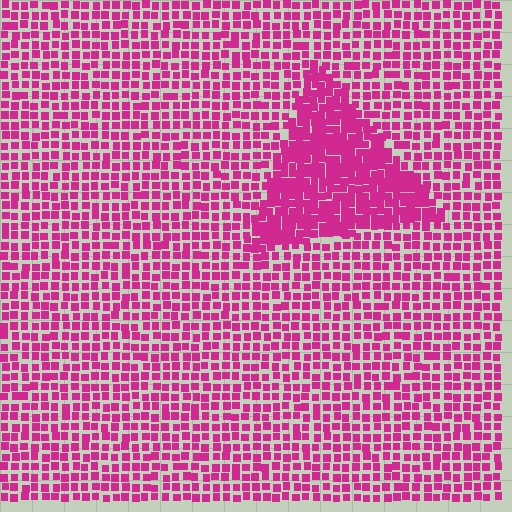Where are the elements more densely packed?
The elements are more densely packed inside the triangle boundary.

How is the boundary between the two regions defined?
The boundary is defined by a change in element density (approximately 1.8x ratio). All elements are the same color, size, and shape.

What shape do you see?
I see a triangle.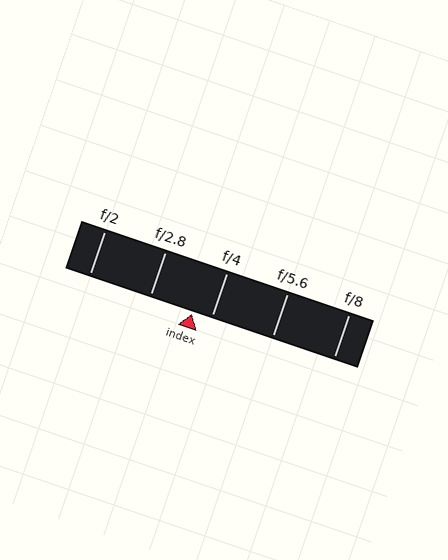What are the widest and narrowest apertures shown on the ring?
The widest aperture shown is f/2 and the narrowest is f/8.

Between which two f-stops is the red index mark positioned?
The index mark is between f/2.8 and f/4.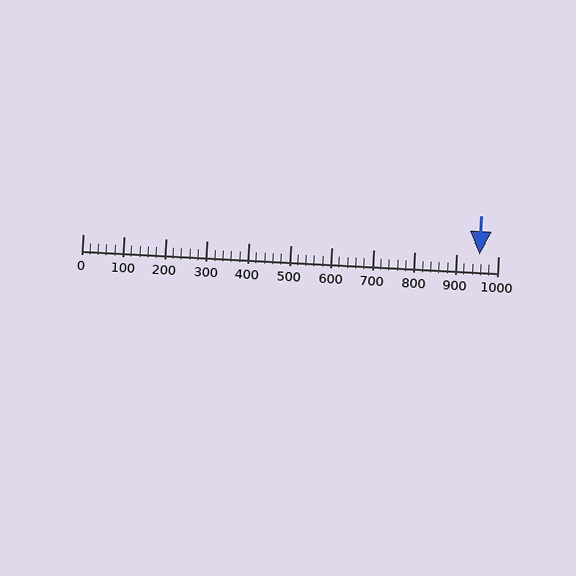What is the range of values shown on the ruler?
The ruler shows values from 0 to 1000.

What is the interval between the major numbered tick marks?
The major tick marks are spaced 100 units apart.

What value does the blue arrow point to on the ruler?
The blue arrow points to approximately 955.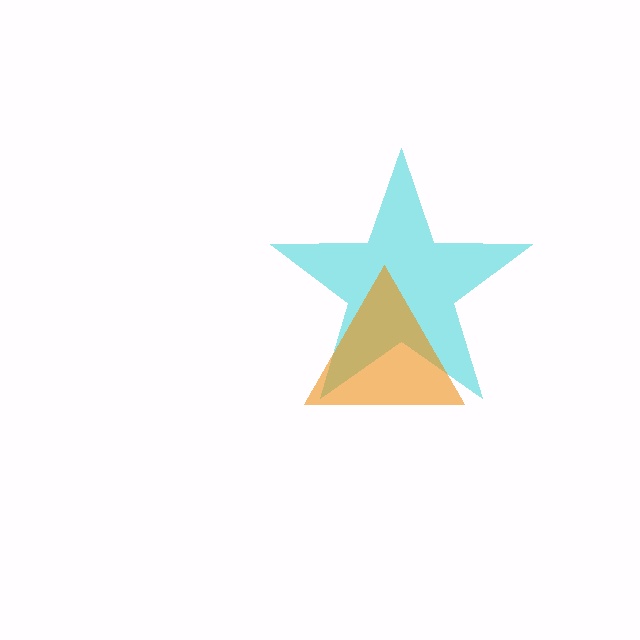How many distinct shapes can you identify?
There are 2 distinct shapes: a cyan star, an orange triangle.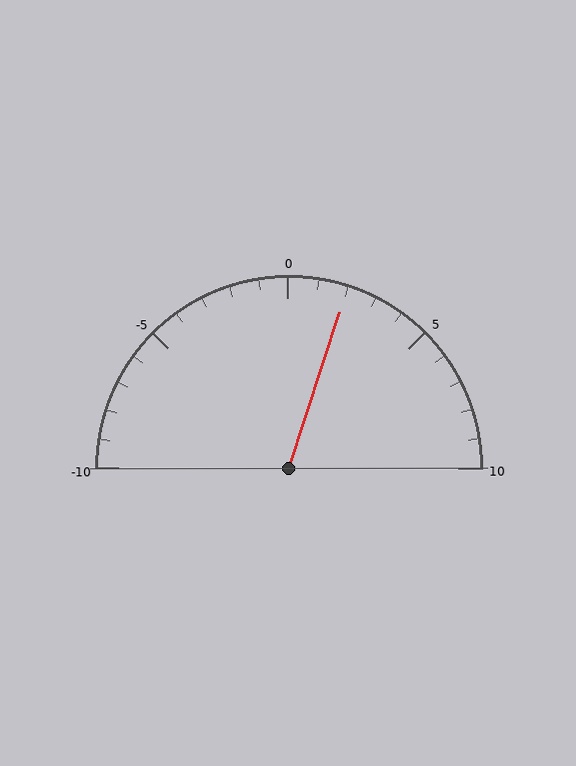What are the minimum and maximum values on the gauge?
The gauge ranges from -10 to 10.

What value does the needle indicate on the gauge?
The needle indicates approximately 2.